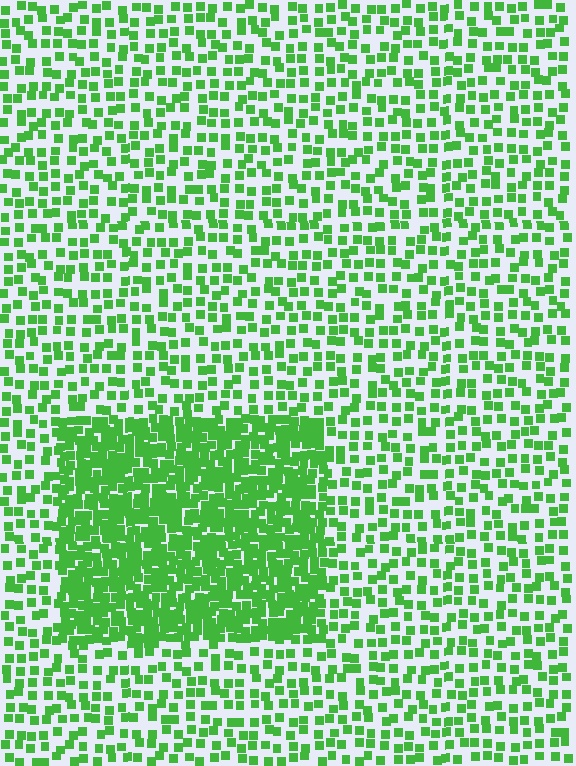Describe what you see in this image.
The image contains small green elements arranged at two different densities. A rectangle-shaped region is visible where the elements are more densely packed than the surrounding area.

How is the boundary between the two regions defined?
The boundary is defined by a change in element density (approximately 2.4x ratio). All elements are the same color, size, and shape.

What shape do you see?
I see a rectangle.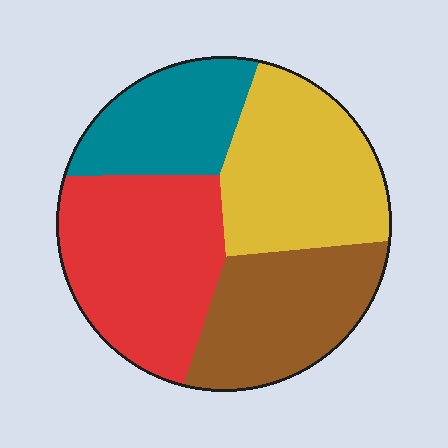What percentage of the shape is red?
Red covers about 30% of the shape.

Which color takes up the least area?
Teal, at roughly 20%.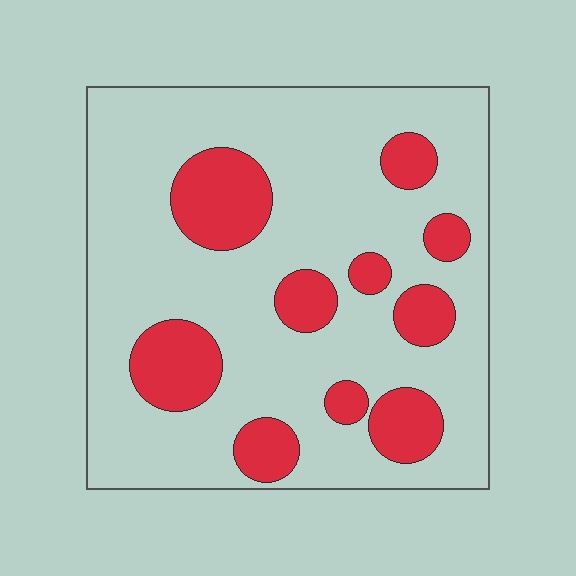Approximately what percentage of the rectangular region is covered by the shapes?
Approximately 25%.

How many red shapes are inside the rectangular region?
10.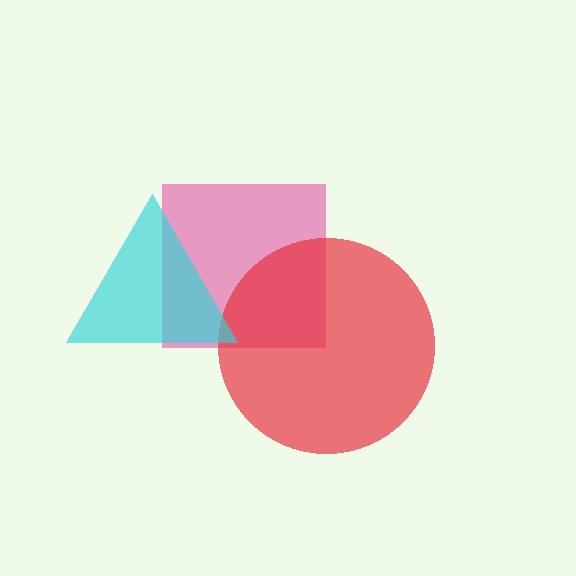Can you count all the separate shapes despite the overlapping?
Yes, there are 3 separate shapes.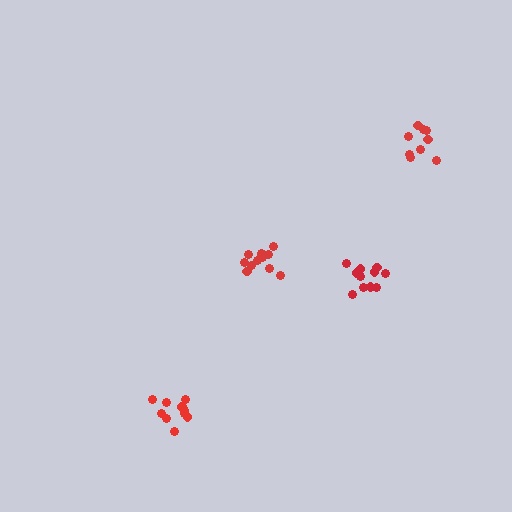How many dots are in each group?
Group 1: 10 dots, Group 2: 12 dots, Group 3: 11 dots, Group 4: 9 dots (42 total).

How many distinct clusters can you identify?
There are 4 distinct clusters.